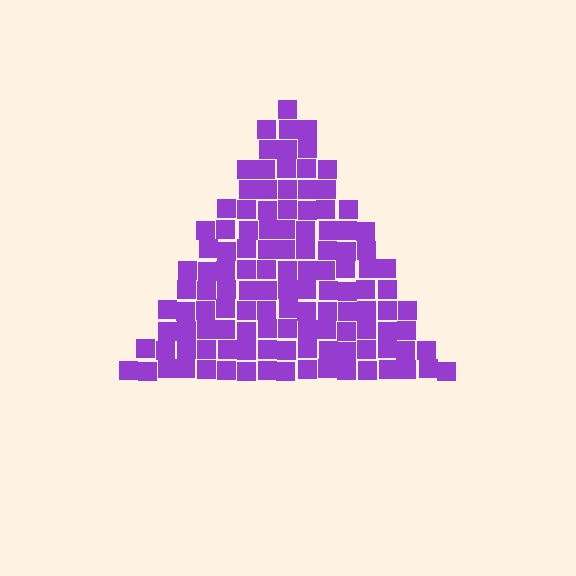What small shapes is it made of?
It is made of small squares.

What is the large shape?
The large shape is a triangle.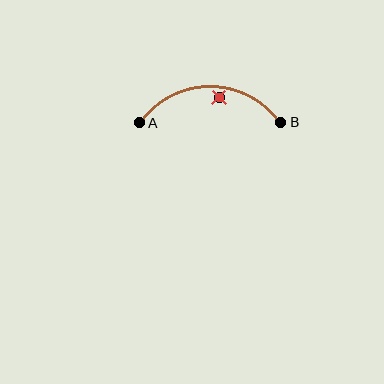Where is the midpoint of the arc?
The arc midpoint is the point on the curve farthest from the straight line joining A and B. It sits above that line.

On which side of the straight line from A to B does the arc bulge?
The arc bulges above the straight line connecting A and B.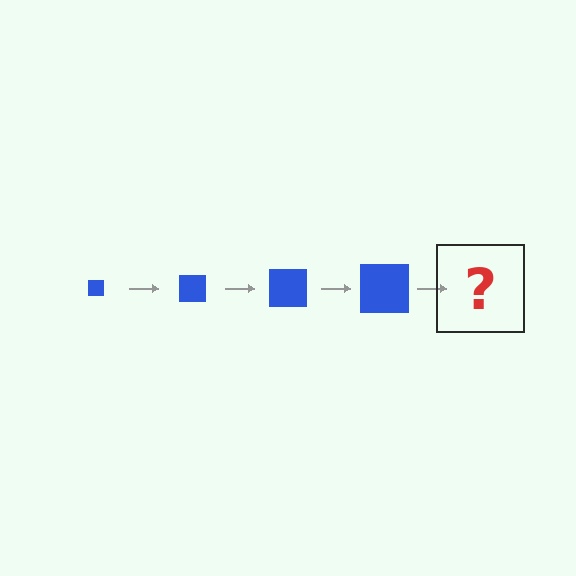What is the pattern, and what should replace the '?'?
The pattern is that the square gets progressively larger each step. The '?' should be a blue square, larger than the previous one.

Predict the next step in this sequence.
The next step is a blue square, larger than the previous one.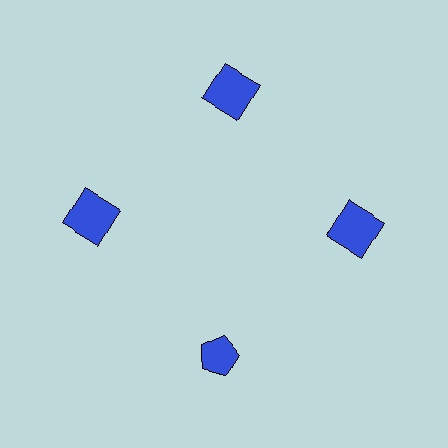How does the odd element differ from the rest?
It has a different shape: pentagon instead of square.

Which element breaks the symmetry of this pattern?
The blue pentagon at roughly the 6 o'clock position breaks the symmetry. All other shapes are blue squares.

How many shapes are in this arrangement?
There are 4 shapes arranged in a ring pattern.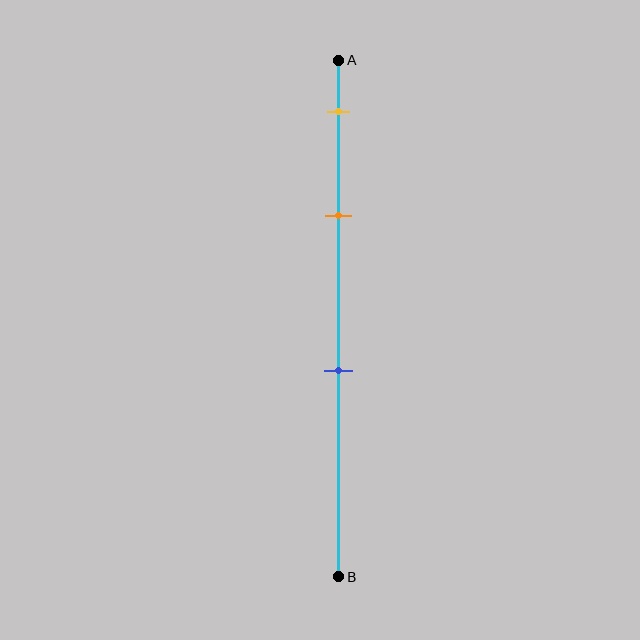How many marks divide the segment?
There are 3 marks dividing the segment.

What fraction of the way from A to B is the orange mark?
The orange mark is approximately 30% (0.3) of the way from A to B.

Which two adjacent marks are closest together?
The yellow and orange marks are the closest adjacent pair.